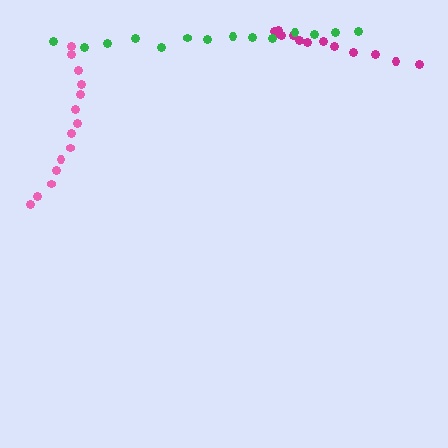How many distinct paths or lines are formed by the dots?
There are 3 distinct paths.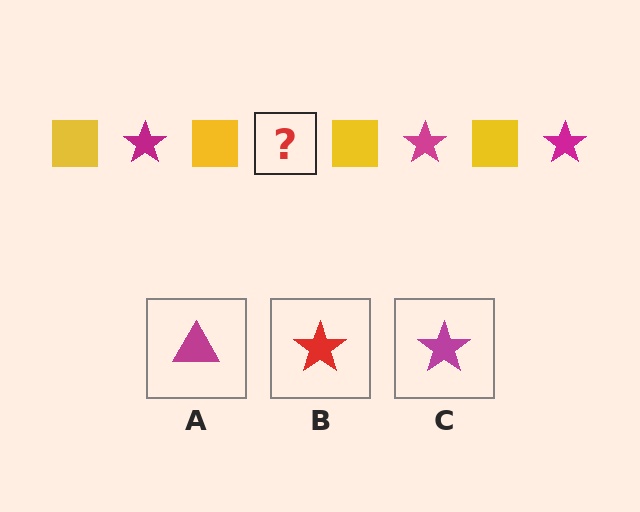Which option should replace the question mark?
Option C.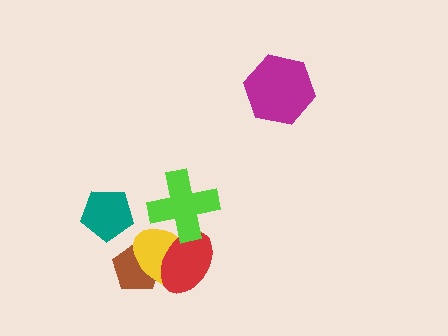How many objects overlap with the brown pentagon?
2 objects overlap with the brown pentagon.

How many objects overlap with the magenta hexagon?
0 objects overlap with the magenta hexagon.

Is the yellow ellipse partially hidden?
Yes, it is partially covered by another shape.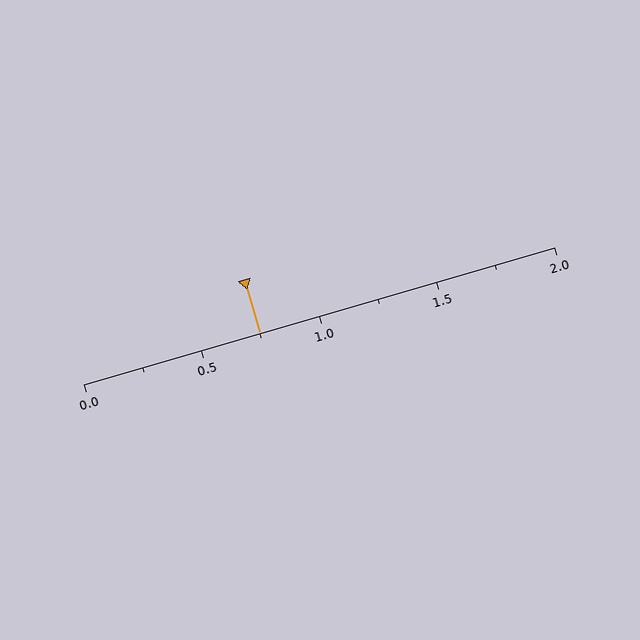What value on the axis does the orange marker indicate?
The marker indicates approximately 0.75.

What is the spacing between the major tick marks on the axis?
The major ticks are spaced 0.5 apart.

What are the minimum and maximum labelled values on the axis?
The axis runs from 0.0 to 2.0.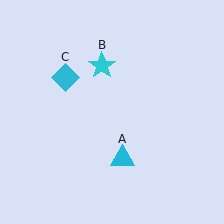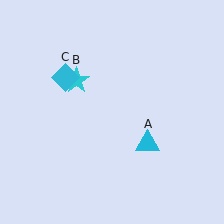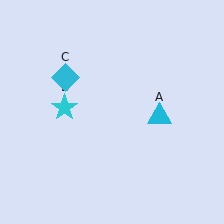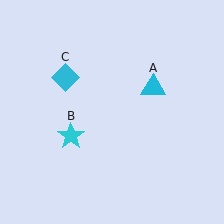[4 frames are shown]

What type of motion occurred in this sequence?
The cyan triangle (object A), cyan star (object B) rotated counterclockwise around the center of the scene.